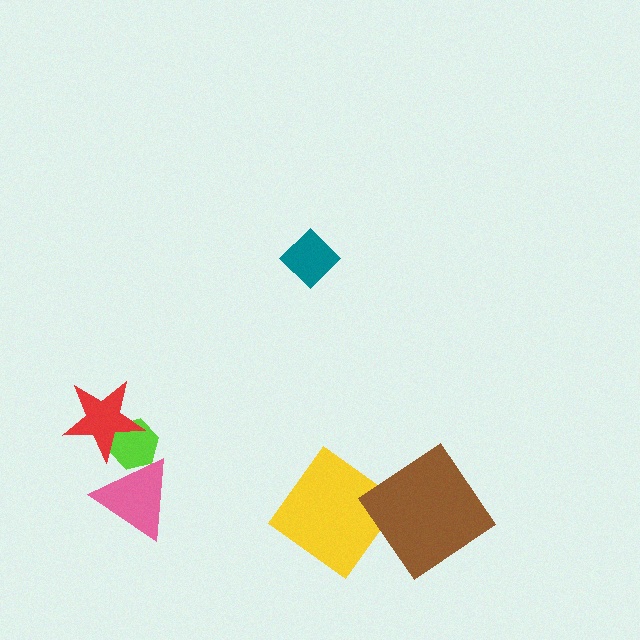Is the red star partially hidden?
No, no other shape covers it.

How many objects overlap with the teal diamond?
0 objects overlap with the teal diamond.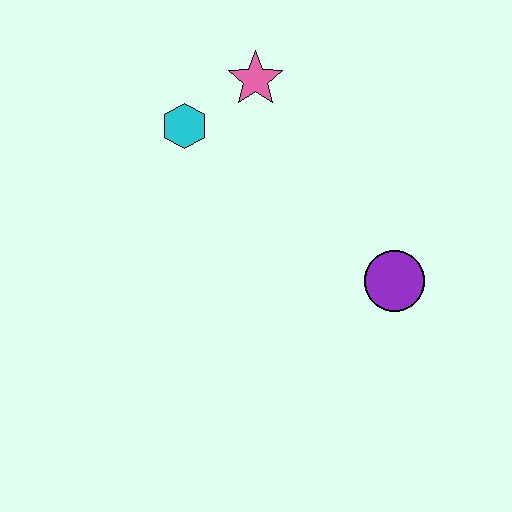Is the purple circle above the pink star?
No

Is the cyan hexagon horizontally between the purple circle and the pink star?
No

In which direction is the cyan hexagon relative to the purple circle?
The cyan hexagon is to the left of the purple circle.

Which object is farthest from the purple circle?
The cyan hexagon is farthest from the purple circle.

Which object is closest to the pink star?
The cyan hexagon is closest to the pink star.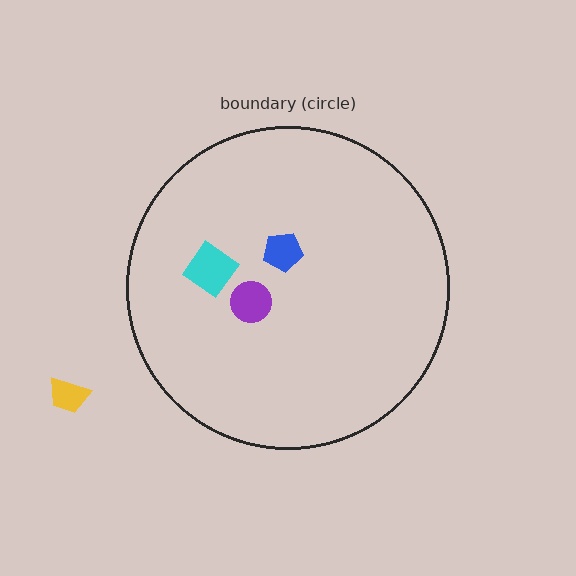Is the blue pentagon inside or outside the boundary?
Inside.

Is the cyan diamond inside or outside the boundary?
Inside.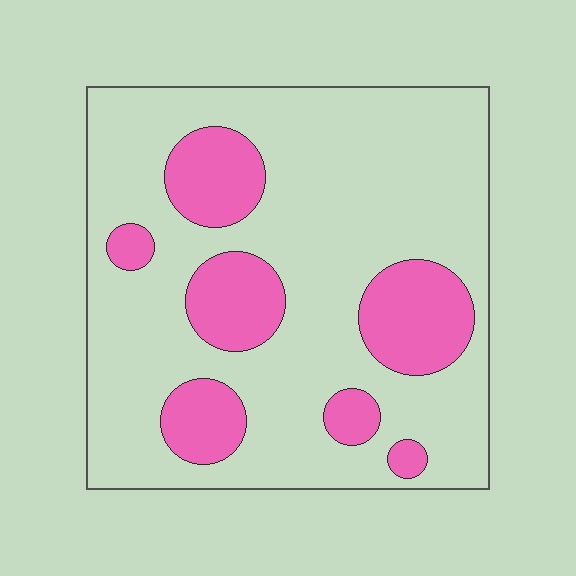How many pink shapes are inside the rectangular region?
7.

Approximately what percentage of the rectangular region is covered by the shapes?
Approximately 25%.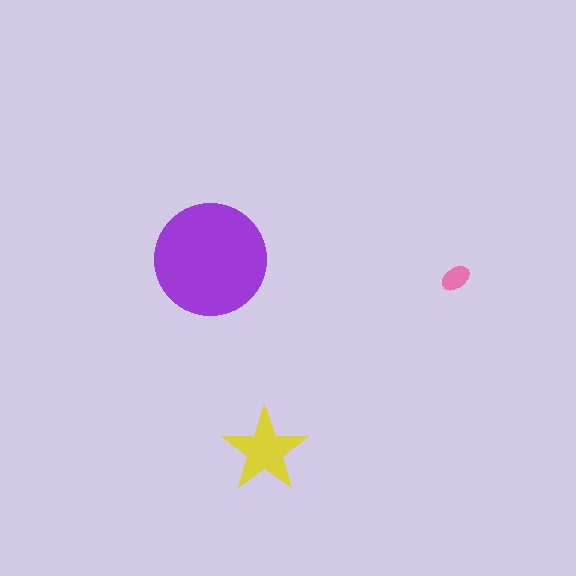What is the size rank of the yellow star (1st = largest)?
2nd.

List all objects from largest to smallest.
The purple circle, the yellow star, the pink ellipse.